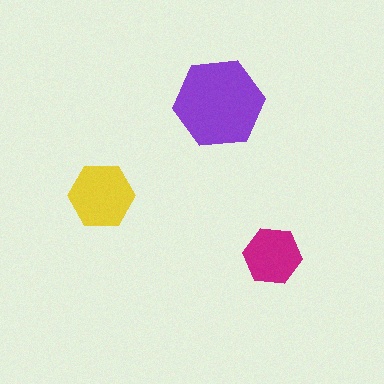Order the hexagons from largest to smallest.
the purple one, the yellow one, the magenta one.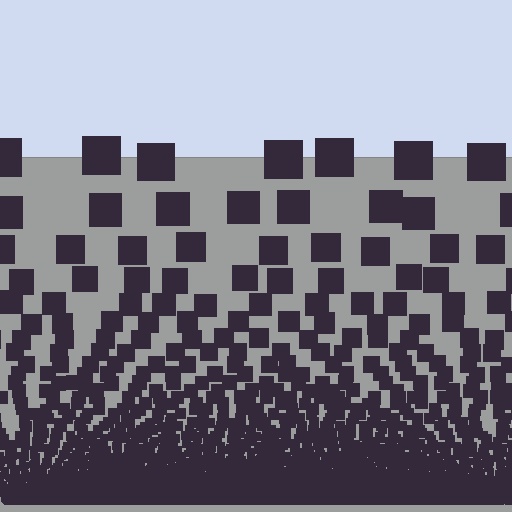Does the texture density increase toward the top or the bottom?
Density increases toward the bottom.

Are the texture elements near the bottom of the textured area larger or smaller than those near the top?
Smaller. The gradient is inverted — elements near the bottom are smaller and denser.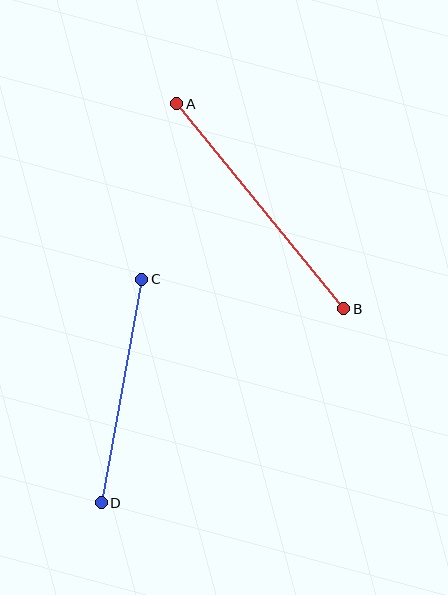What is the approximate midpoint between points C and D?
The midpoint is at approximately (122, 391) pixels.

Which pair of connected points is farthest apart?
Points A and B are farthest apart.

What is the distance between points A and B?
The distance is approximately 264 pixels.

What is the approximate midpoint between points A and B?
The midpoint is at approximately (260, 206) pixels.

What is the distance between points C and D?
The distance is approximately 227 pixels.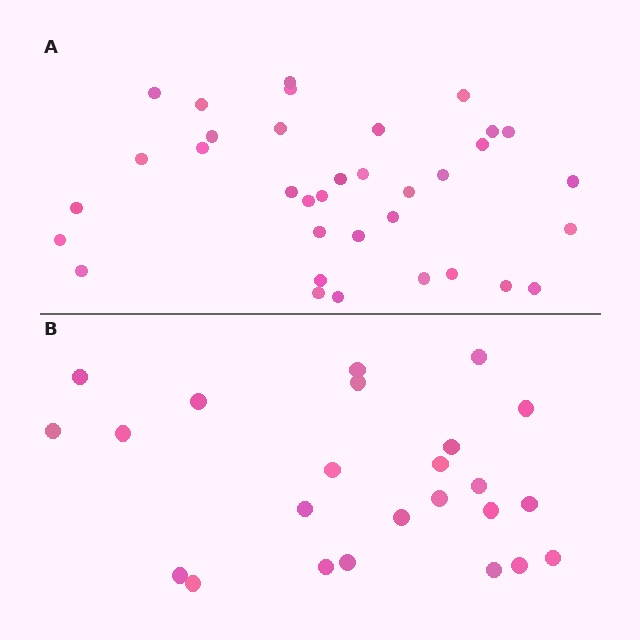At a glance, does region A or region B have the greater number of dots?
Region A (the top region) has more dots.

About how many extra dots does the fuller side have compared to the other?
Region A has roughly 12 or so more dots than region B.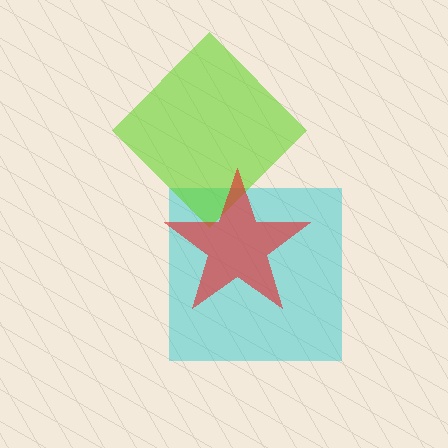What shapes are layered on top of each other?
The layered shapes are: a cyan square, a lime diamond, a red star.